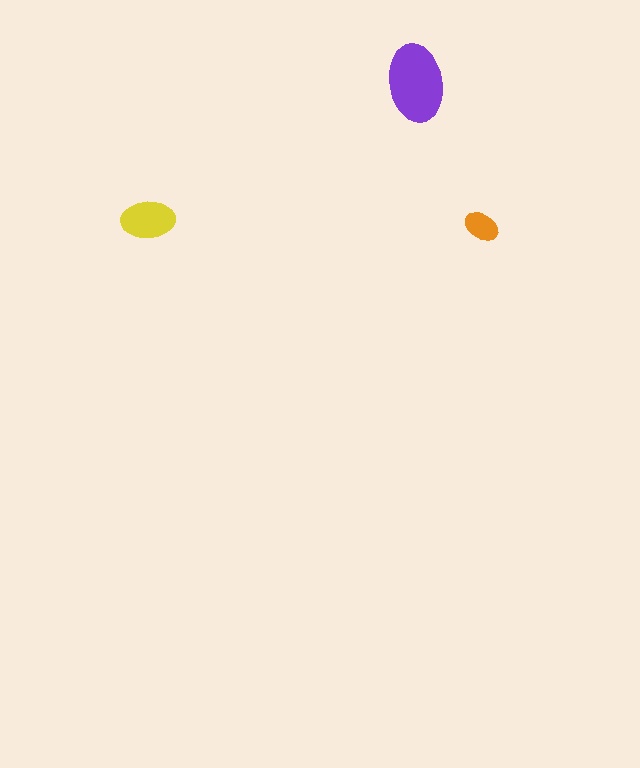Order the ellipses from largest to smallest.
the purple one, the yellow one, the orange one.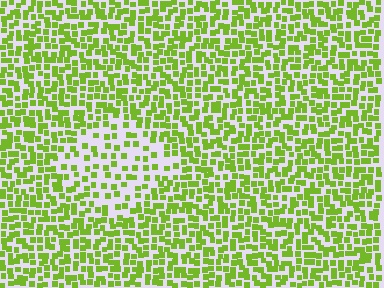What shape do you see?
I see a diamond.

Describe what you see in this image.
The image contains small lime elements arranged at two different densities. A diamond-shaped region is visible where the elements are less densely packed than the surrounding area.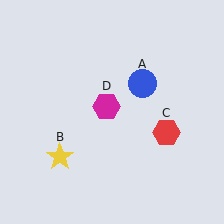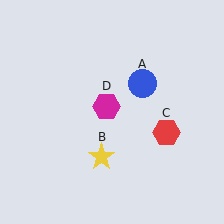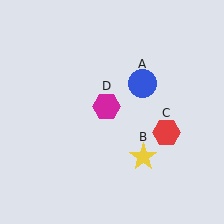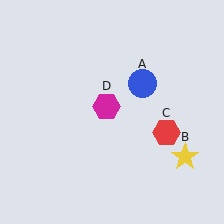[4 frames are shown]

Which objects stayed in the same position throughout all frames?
Blue circle (object A) and red hexagon (object C) and magenta hexagon (object D) remained stationary.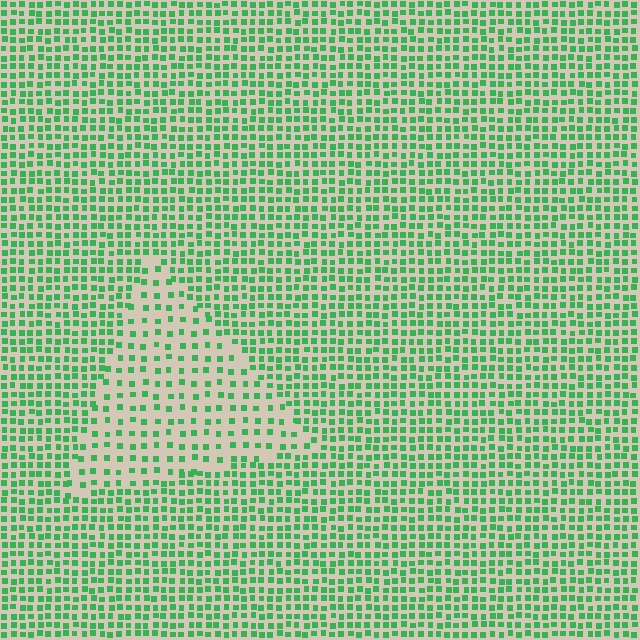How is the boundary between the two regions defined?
The boundary is defined by a change in element density (approximately 2.0x ratio). All elements are the same color, size, and shape.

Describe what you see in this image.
The image contains small green elements arranged at two different densities. A triangle-shaped region is visible where the elements are less densely packed than the surrounding area.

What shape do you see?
I see a triangle.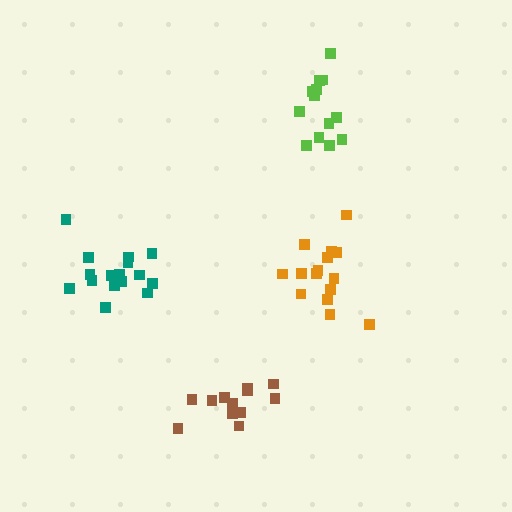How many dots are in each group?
Group 1: 16 dots, Group 2: 13 dots, Group 3: 15 dots, Group 4: 13 dots (57 total).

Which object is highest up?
The lime cluster is topmost.